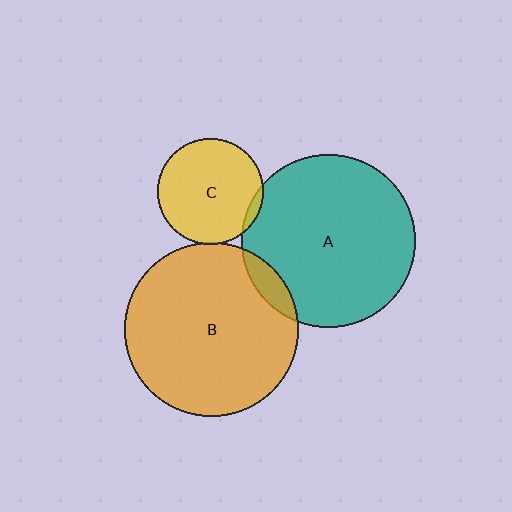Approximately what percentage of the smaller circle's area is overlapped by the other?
Approximately 5%.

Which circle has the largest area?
Circle A (teal).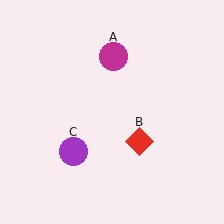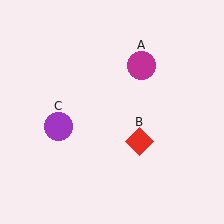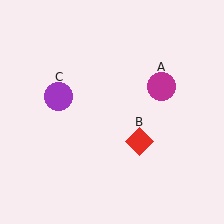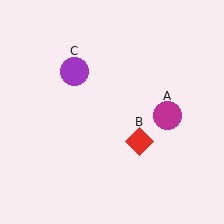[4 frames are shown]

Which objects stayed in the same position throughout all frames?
Red diamond (object B) remained stationary.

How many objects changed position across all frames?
2 objects changed position: magenta circle (object A), purple circle (object C).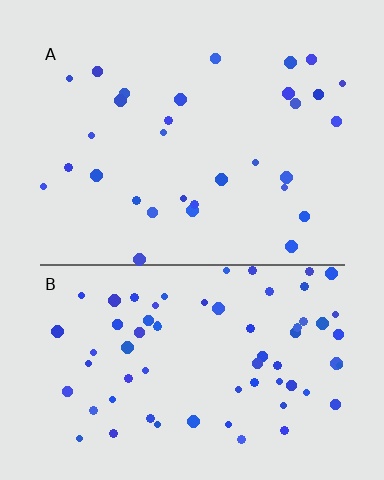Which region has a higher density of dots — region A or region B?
B (the bottom).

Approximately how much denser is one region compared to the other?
Approximately 2.3× — region B over region A.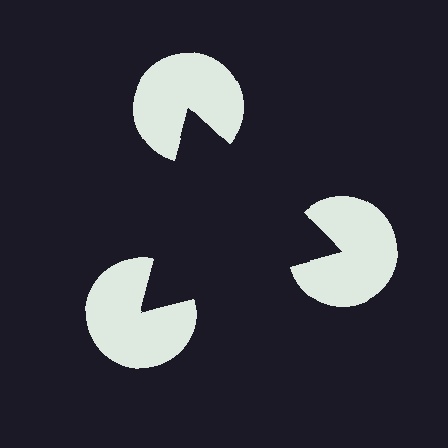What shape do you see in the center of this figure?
An illusory triangle — its edges are inferred from the aligned wedge cuts in the pac-man discs, not physically drawn.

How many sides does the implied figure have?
3 sides.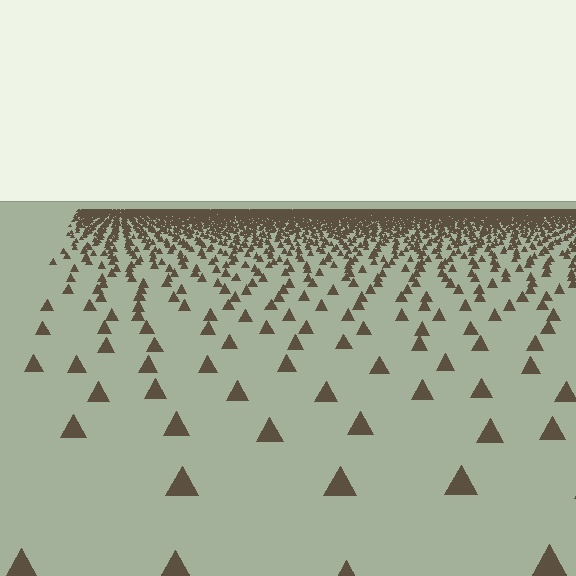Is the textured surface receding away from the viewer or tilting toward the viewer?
The surface is receding away from the viewer. Texture elements get smaller and denser toward the top.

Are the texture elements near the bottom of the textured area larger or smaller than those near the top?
Larger. Near the bottom, elements are closer to the viewer and appear at a bigger on-screen size.